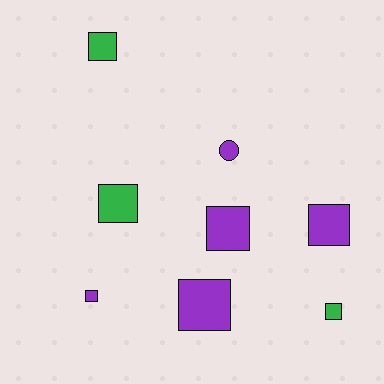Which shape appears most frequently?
Square, with 7 objects.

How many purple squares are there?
There are 4 purple squares.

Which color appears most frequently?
Purple, with 5 objects.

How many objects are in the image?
There are 8 objects.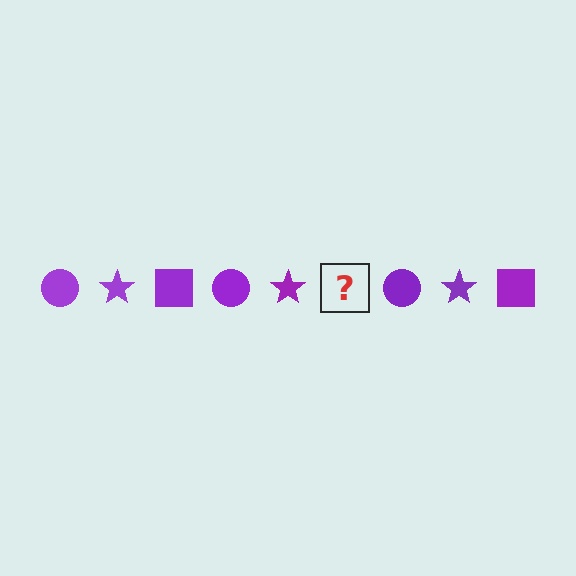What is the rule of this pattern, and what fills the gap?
The rule is that the pattern cycles through circle, star, square shapes in purple. The gap should be filled with a purple square.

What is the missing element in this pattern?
The missing element is a purple square.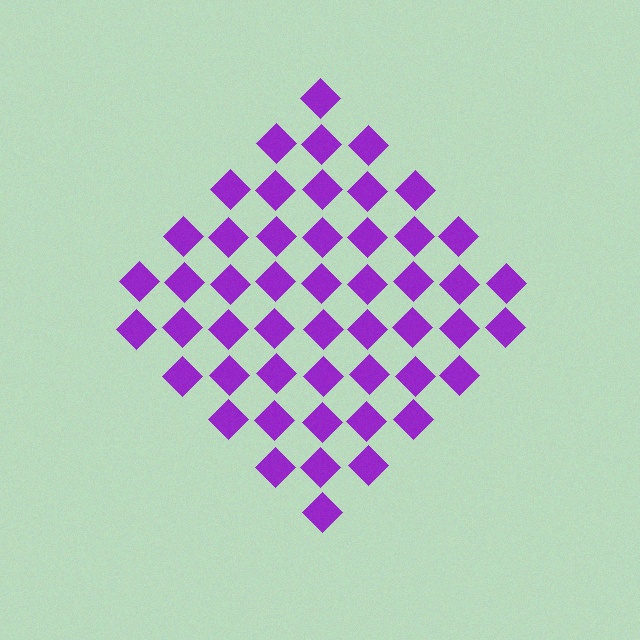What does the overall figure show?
The overall figure shows a diamond.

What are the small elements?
The small elements are diamonds.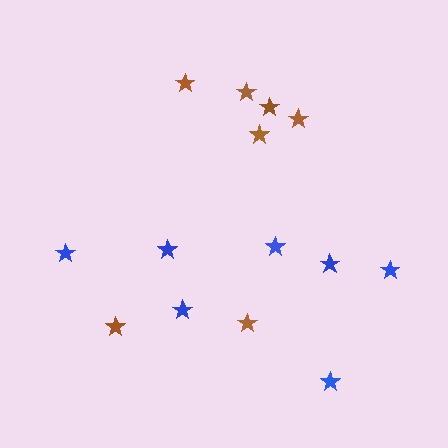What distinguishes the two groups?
There are 2 groups: one group of brown stars (7) and one group of blue stars (7).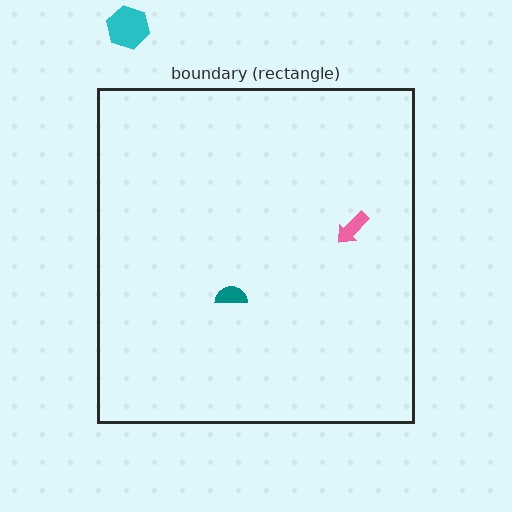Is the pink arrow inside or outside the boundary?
Inside.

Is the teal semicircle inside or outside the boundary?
Inside.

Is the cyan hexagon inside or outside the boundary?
Outside.